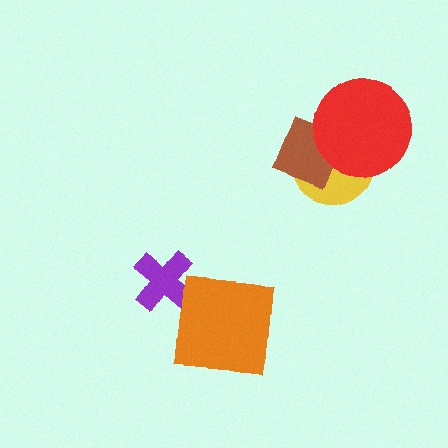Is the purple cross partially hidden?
No, no other shape covers it.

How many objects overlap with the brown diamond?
2 objects overlap with the brown diamond.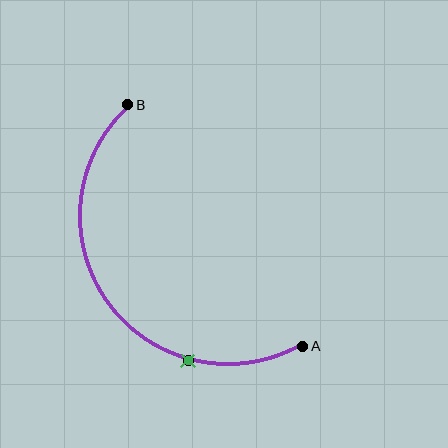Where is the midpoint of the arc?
The arc midpoint is the point on the curve farthest from the straight line joining A and B. It sits below and to the left of that line.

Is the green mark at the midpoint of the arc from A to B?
No. The green mark lies on the arc but is closer to endpoint A. The arc midpoint would be at the point on the curve equidistant along the arc from both A and B.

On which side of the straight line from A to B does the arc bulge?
The arc bulges below and to the left of the straight line connecting A and B.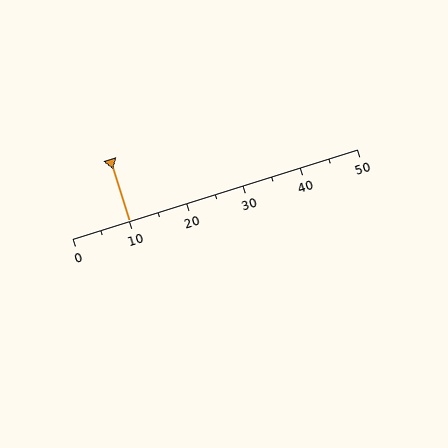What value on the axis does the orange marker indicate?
The marker indicates approximately 10.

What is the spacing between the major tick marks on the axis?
The major ticks are spaced 10 apart.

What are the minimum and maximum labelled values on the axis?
The axis runs from 0 to 50.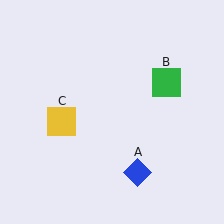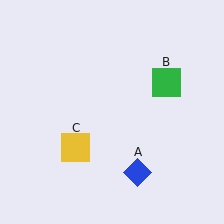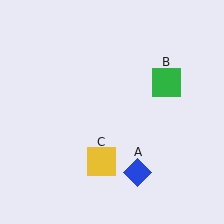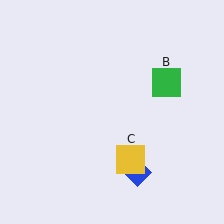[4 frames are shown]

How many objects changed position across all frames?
1 object changed position: yellow square (object C).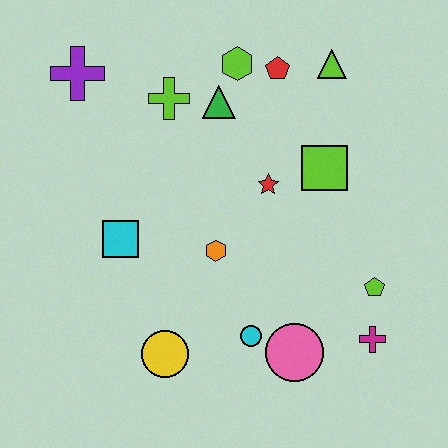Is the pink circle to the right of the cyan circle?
Yes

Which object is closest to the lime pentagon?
The magenta cross is closest to the lime pentagon.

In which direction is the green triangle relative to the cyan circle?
The green triangle is above the cyan circle.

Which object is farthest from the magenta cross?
The purple cross is farthest from the magenta cross.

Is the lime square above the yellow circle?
Yes